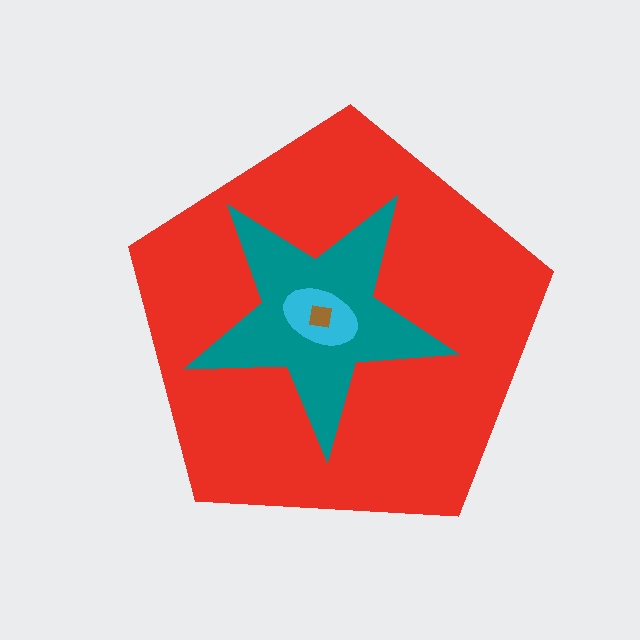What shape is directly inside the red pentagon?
The teal star.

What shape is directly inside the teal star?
The cyan ellipse.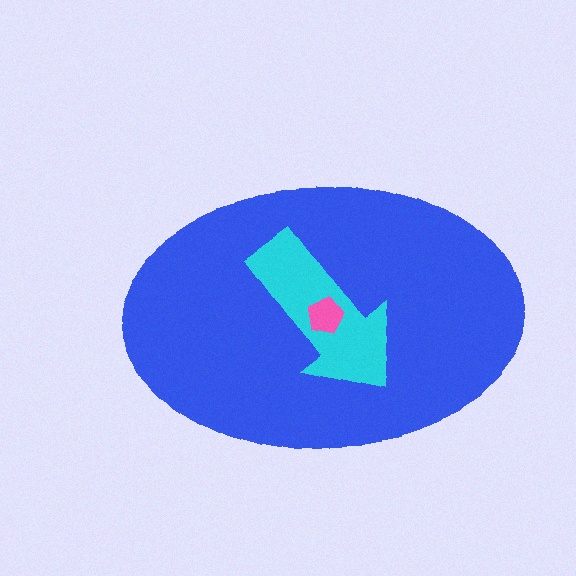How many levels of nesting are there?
3.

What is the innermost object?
The pink pentagon.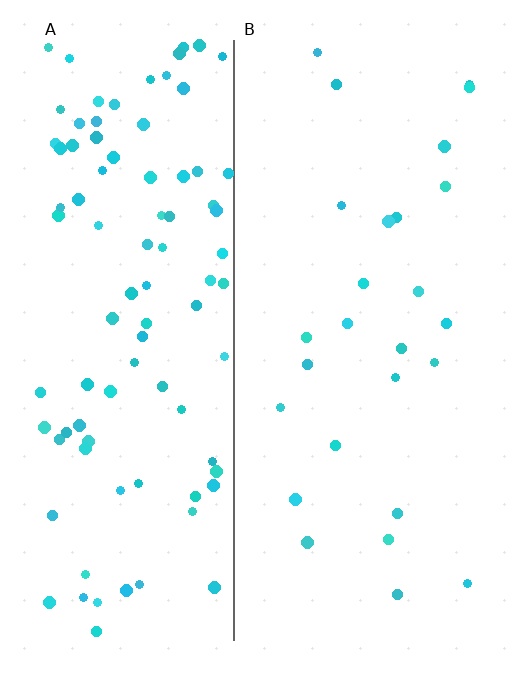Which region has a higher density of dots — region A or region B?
A (the left).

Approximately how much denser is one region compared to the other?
Approximately 3.5× — region A over region B.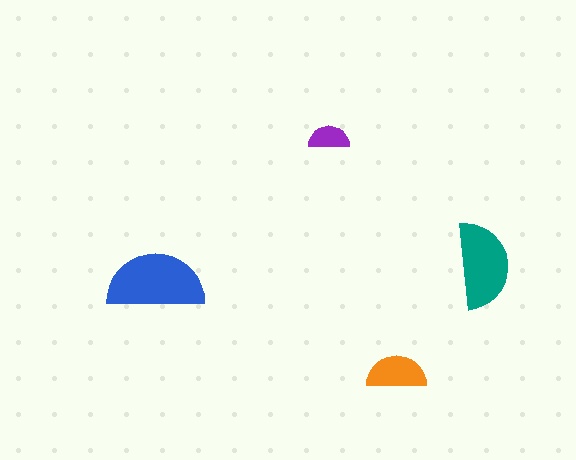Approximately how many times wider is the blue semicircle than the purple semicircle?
About 2.5 times wider.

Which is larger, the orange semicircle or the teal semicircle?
The teal one.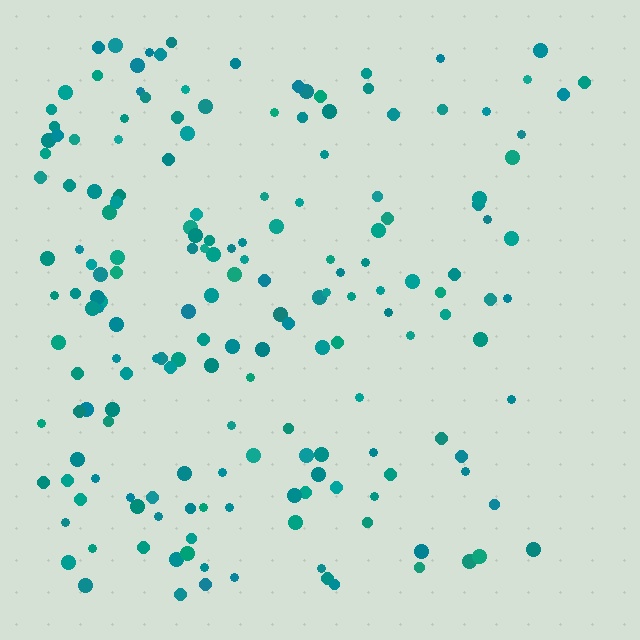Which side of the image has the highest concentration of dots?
The left.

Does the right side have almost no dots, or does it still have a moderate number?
Still a moderate number, just noticeably fewer than the left.